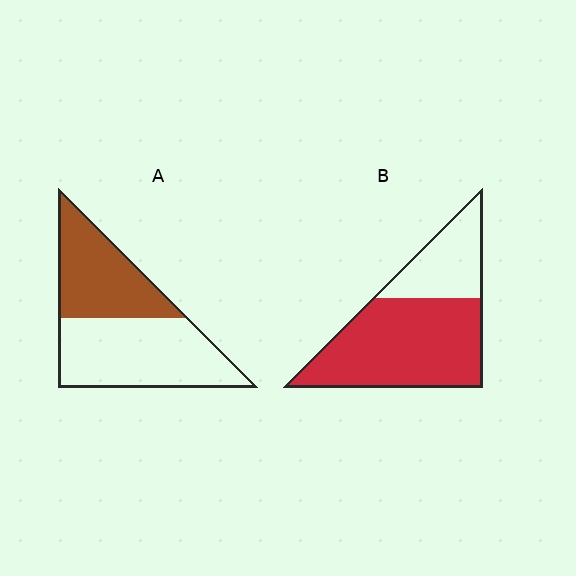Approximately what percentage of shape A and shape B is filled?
A is approximately 40% and B is approximately 70%.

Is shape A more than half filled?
No.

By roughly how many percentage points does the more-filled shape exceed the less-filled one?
By roughly 25 percentage points (B over A).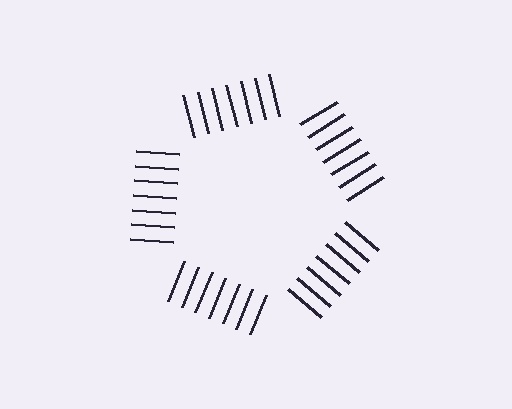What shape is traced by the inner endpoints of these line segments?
An illusory pentagon — the line segments terminate on its edges but no continuous stroke is drawn.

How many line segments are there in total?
35 — 7 along each of the 5 edges.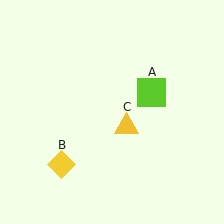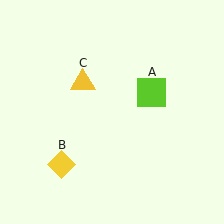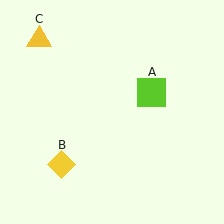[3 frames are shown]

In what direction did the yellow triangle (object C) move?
The yellow triangle (object C) moved up and to the left.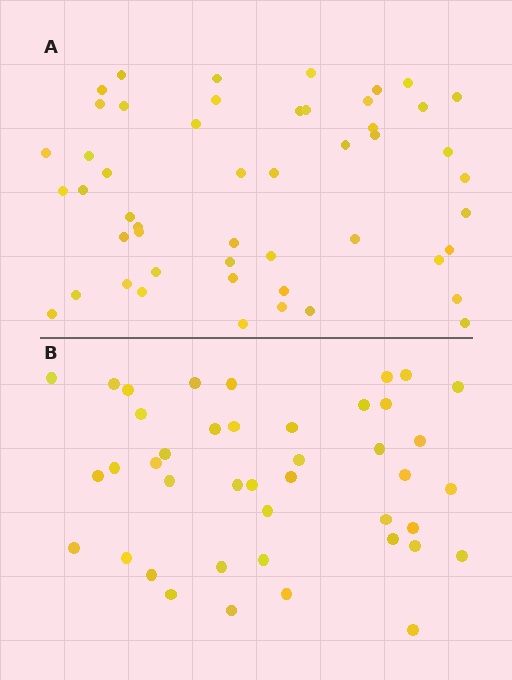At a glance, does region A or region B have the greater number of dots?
Region A (the top region) has more dots.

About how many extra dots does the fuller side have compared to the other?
Region A has roughly 8 or so more dots than region B.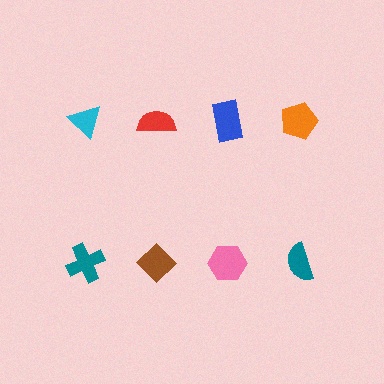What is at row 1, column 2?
A red semicircle.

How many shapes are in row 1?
4 shapes.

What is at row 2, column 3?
A pink hexagon.